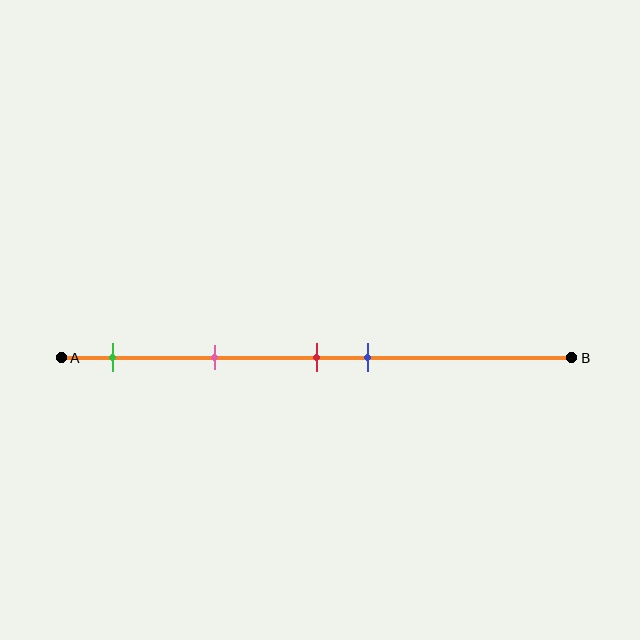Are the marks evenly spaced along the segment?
No, the marks are not evenly spaced.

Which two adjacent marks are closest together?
The red and blue marks are the closest adjacent pair.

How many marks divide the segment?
There are 4 marks dividing the segment.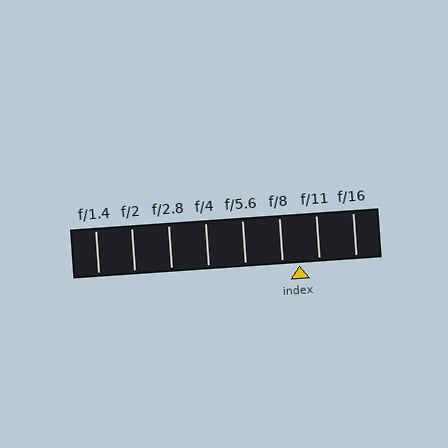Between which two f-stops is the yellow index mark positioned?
The index mark is between f/8 and f/11.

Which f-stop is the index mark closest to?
The index mark is closest to f/8.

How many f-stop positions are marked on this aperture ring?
There are 8 f-stop positions marked.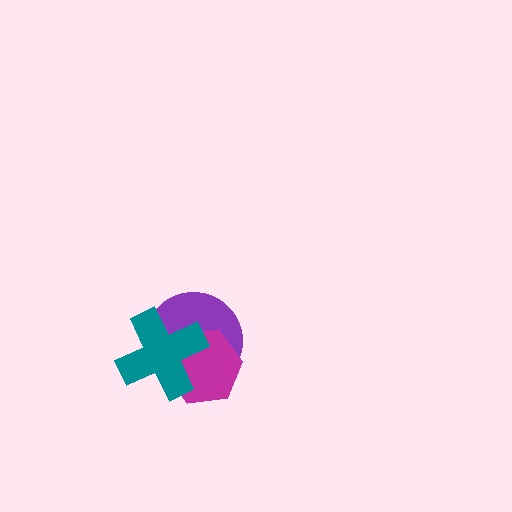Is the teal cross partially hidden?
No, no other shape covers it.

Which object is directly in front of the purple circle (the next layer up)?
The magenta hexagon is directly in front of the purple circle.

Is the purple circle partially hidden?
Yes, it is partially covered by another shape.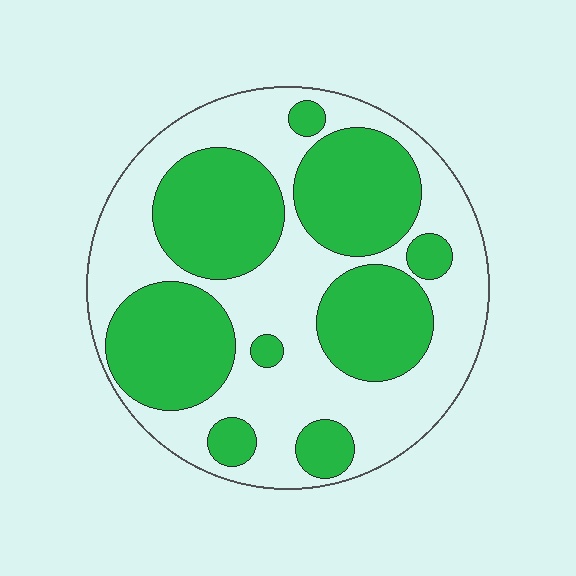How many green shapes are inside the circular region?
9.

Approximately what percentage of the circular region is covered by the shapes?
Approximately 45%.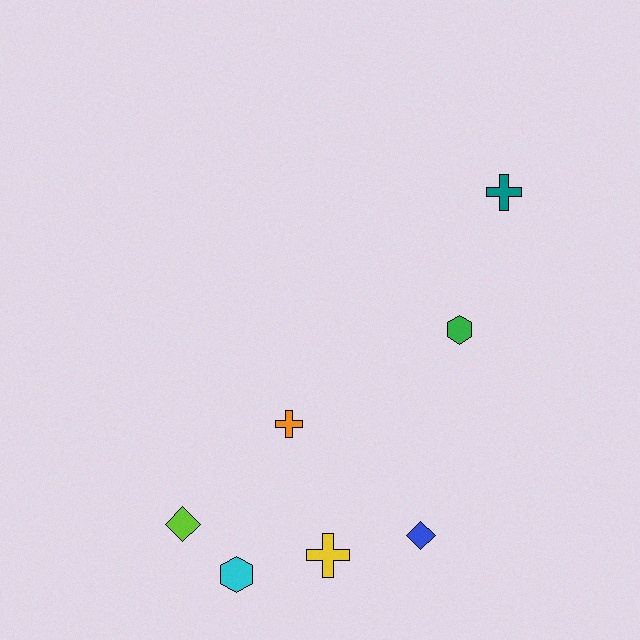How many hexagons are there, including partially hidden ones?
There are 2 hexagons.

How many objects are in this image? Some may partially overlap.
There are 7 objects.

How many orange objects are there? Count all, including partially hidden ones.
There is 1 orange object.